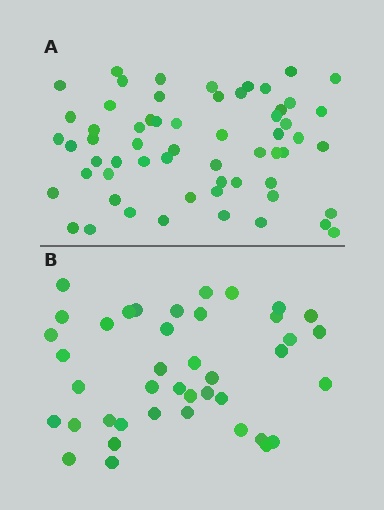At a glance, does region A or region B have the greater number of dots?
Region A (the top region) has more dots.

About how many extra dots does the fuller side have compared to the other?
Region A has approximately 20 more dots than region B.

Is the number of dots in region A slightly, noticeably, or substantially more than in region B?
Region A has substantially more. The ratio is roughly 1.5 to 1.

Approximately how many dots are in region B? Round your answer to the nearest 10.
About 40 dots. (The exact count is 41, which rounds to 40.)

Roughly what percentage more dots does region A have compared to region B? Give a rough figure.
About 45% more.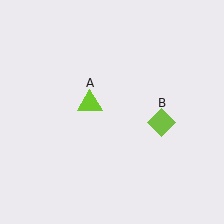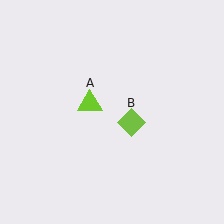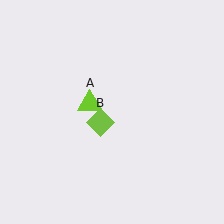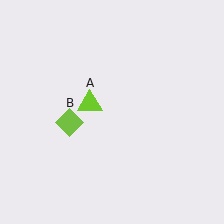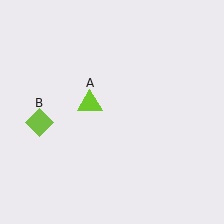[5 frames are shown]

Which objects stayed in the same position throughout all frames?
Lime triangle (object A) remained stationary.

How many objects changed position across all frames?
1 object changed position: lime diamond (object B).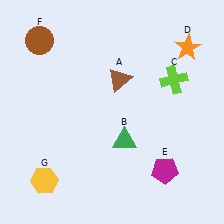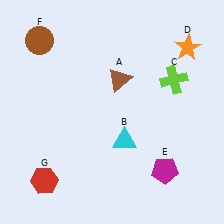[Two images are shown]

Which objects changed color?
B changed from green to cyan. G changed from yellow to red.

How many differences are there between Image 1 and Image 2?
There are 2 differences between the two images.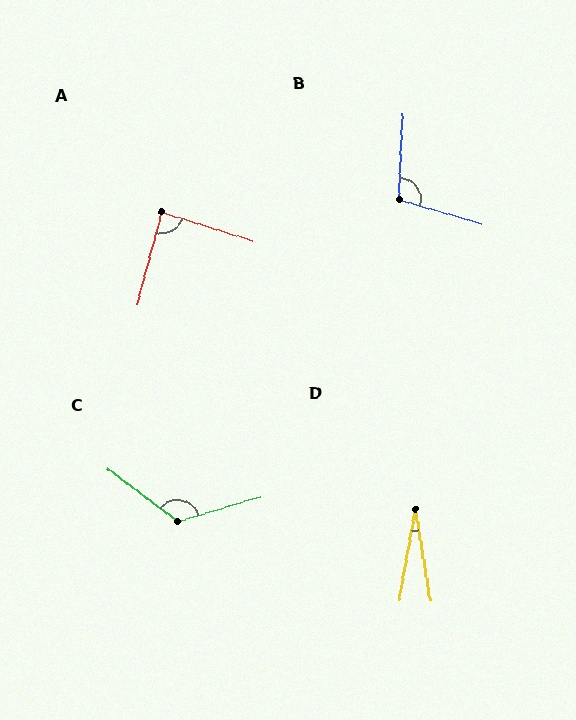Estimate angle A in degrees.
Approximately 87 degrees.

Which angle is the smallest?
D, at approximately 19 degrees.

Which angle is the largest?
C, at approximately 127 degrees.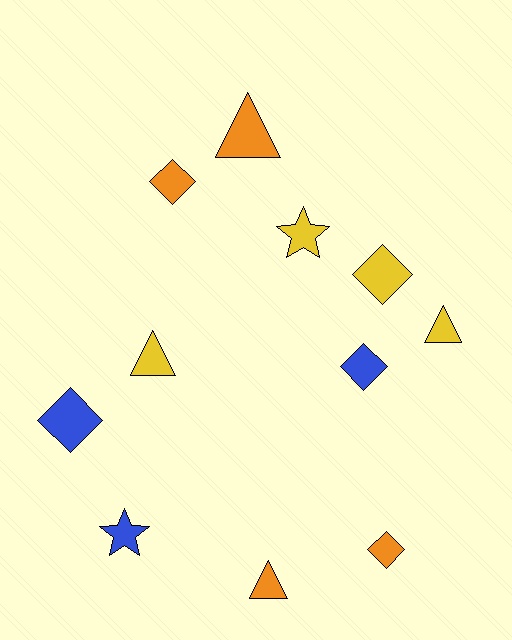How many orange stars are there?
There are no orange stars.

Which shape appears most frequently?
Diamond, with 5 objects.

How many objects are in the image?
There are 11 objects.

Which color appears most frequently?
Orange, with 4 objects.